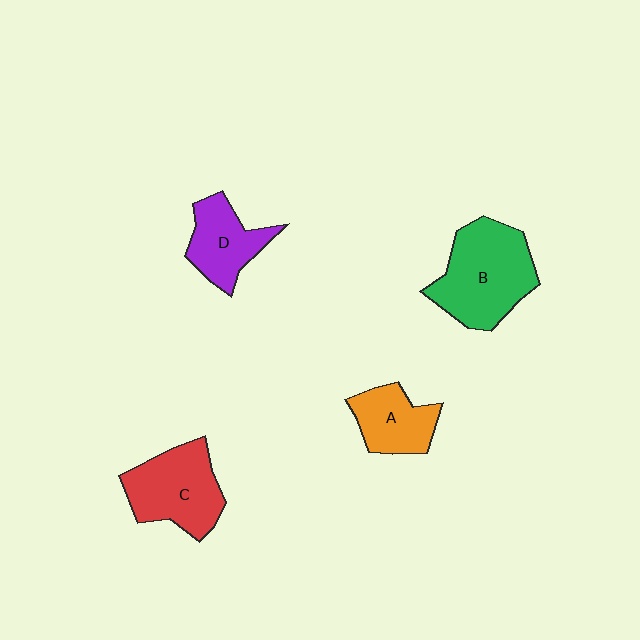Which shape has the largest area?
Shape B (green).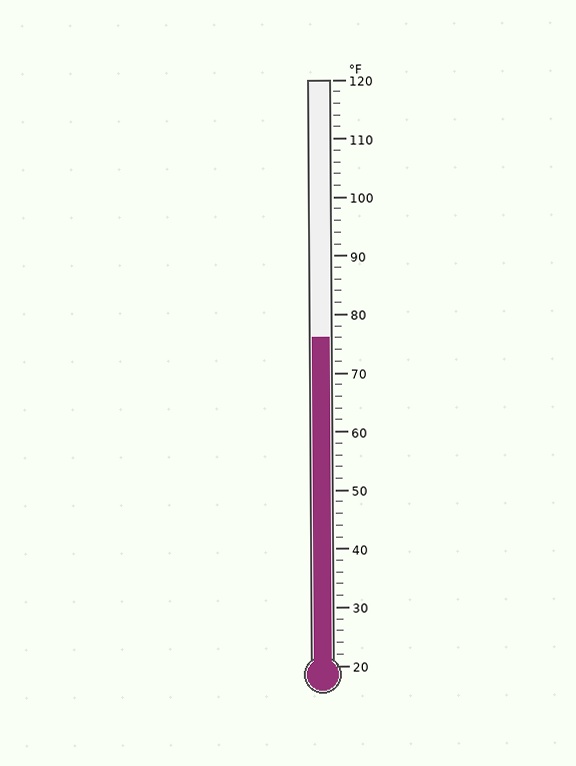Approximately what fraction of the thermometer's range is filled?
The thermometer is filled to approximately 55% of its range.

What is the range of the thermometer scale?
The thermometer scale ranges from 20°F to 120°F.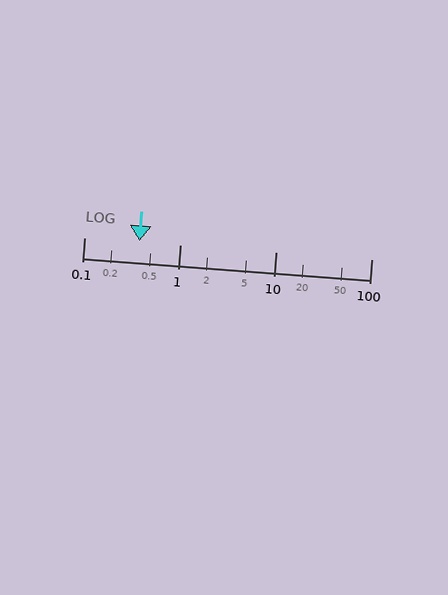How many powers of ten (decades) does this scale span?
The scale spans 3 decades, from 0.1 to 100.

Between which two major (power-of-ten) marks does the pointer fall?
The pointer is between 0.1 and 1.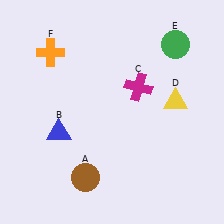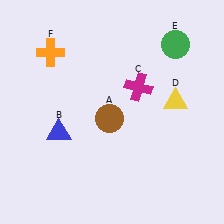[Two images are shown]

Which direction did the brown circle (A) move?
The brown circle (A) moved up.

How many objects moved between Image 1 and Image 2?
1 object moved between the two images.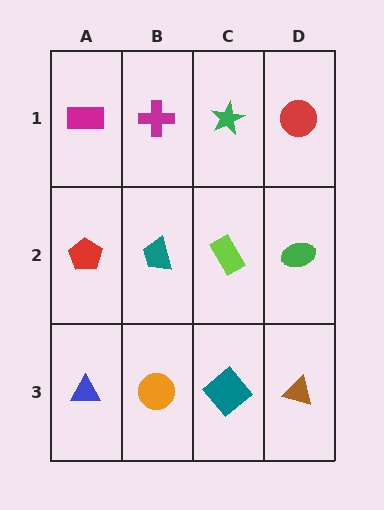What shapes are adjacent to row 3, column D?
A green ellipse (row 2, column D), a teal diamond (row 3, column C).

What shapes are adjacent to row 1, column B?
A teal trapezoid (row 2, column B), a magenta rectangle (row 1, column A), a green star (row 1, column C).